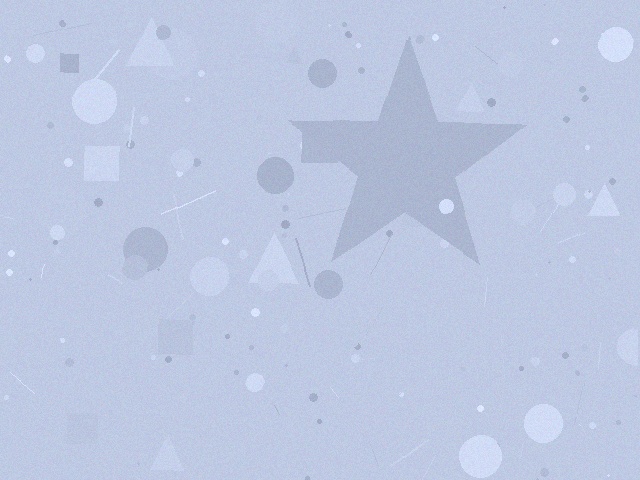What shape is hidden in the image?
A star is hidden in the image.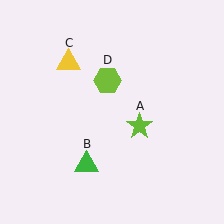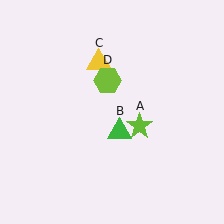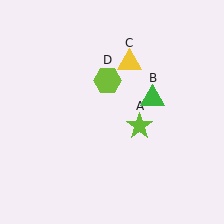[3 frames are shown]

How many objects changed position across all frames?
2 objects changed position: green triangle (object B), yellow triangle (object C).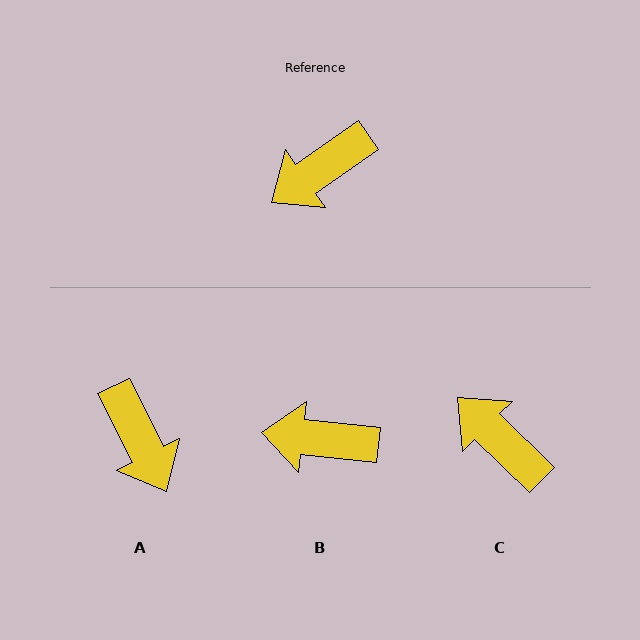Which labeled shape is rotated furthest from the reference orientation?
A, about 82 degrees away.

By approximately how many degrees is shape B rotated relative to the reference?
Approximately 41 degrees clockwise.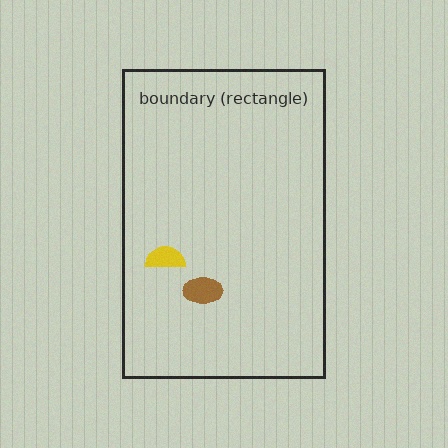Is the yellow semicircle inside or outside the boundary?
Inside.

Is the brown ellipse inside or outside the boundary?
Inside.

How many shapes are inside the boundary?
2 inside, 0 outside.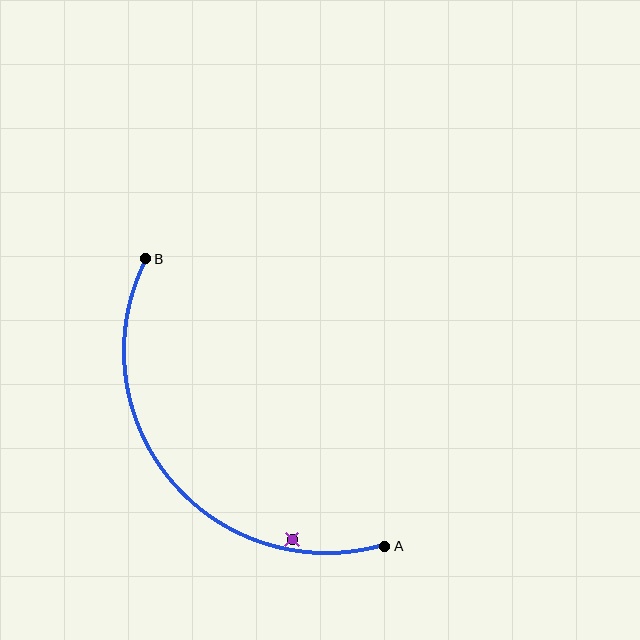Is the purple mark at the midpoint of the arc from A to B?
No — the purple mark does not lie on the arc at all. It sits slightly inside the curve.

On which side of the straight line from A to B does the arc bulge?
The arc bulges below and to the left of the straight line connecting A and B.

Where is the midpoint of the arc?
The arc midpoint is the point on the curve farthest from the straight line joining A and B. It sits below and to the left of that line.